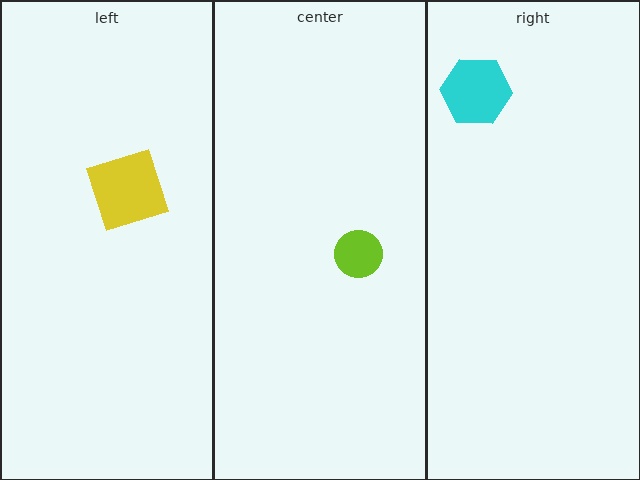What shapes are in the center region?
The lime circle.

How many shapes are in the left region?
1.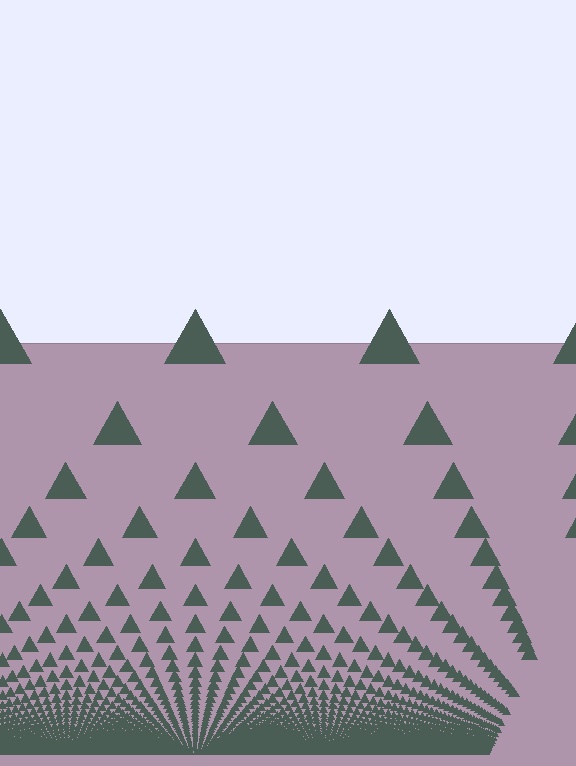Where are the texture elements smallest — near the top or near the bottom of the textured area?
Near the bottom.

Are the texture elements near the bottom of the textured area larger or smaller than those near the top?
Smaller. The gradient is inverted — elements near the bottom are smaller and denser.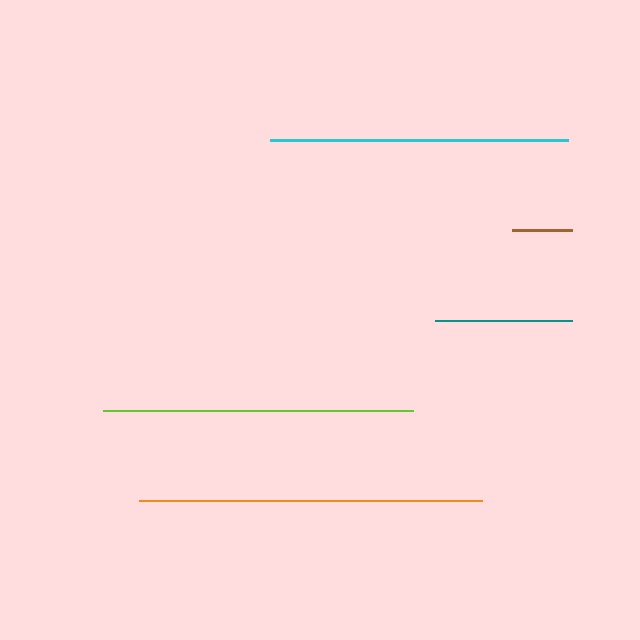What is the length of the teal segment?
The teal segment is approximately 137 pixels long.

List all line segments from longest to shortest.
From longest to shortest: orange, lime, cyan, teal, brown.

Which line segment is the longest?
The orange line is the longest at approximately 343 pixels.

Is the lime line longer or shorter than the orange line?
The orange line is longer than the lime line.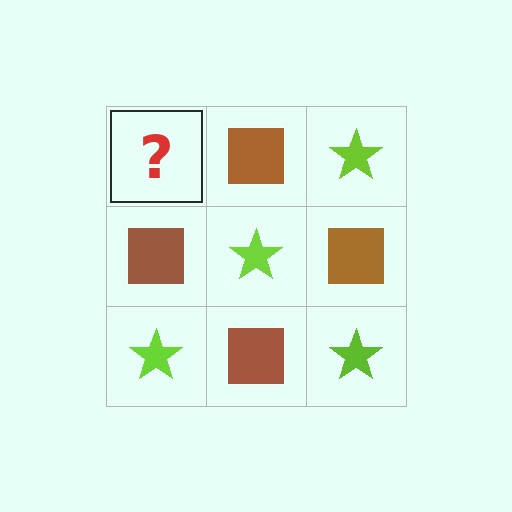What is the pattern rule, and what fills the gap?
The rule is that it alternates lime star and brown square in a checkerboard pattern. The gap should be filled with a lime star.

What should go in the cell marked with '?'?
The missing cell should contain a lime star.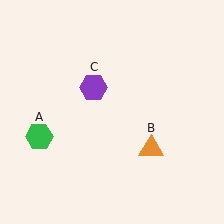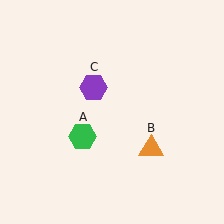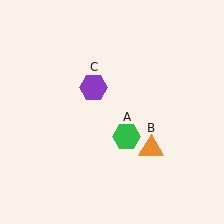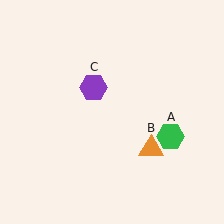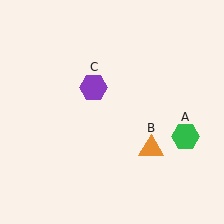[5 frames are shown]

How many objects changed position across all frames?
1 object changed position: green hexagon (object A).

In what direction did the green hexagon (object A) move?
The green hexagon (object A) moved right.